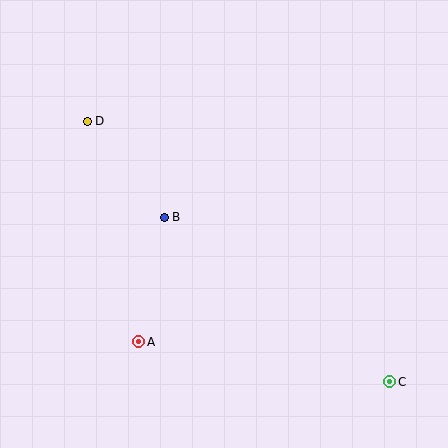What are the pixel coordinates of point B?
Point B is at (164, 217).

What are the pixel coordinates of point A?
Point A is at (139, 342).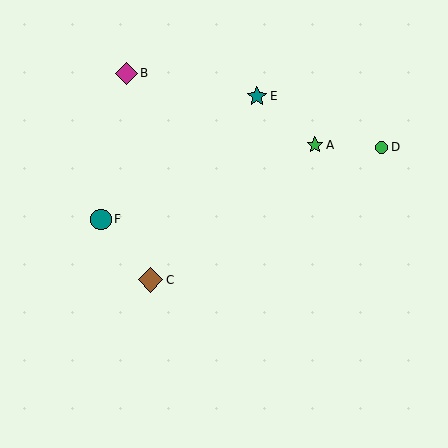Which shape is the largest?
The brown diamond (labeled C) is the largest.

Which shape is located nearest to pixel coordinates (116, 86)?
The magenta diamond (labeled B) at (126, 73) is nearest to that location.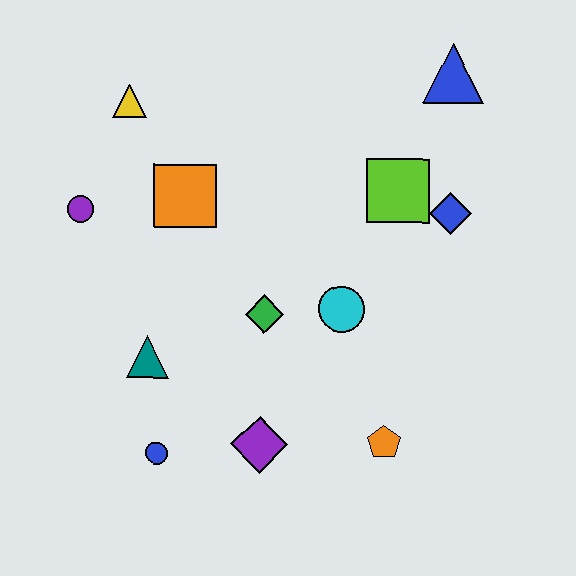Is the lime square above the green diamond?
Yes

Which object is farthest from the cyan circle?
The yellow triangle is farthest from the cyan circle.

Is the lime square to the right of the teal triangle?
Yes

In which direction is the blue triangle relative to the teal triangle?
The blue triangle is to the right of the teal triangle.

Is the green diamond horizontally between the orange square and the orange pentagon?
Yes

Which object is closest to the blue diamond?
The lime square is closest to the blue diamond.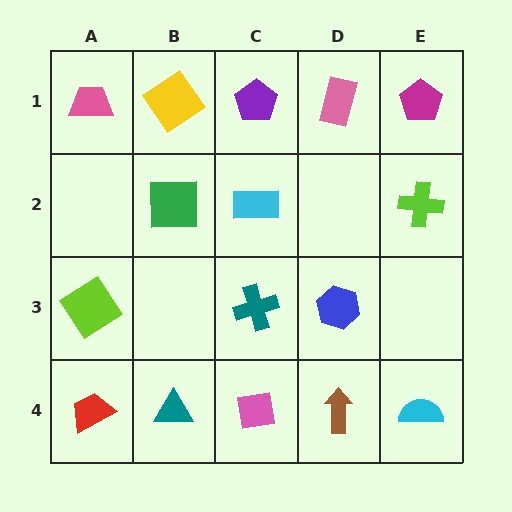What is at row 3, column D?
A blue hexagon.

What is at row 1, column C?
A purple pentagon.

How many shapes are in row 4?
5 shapes.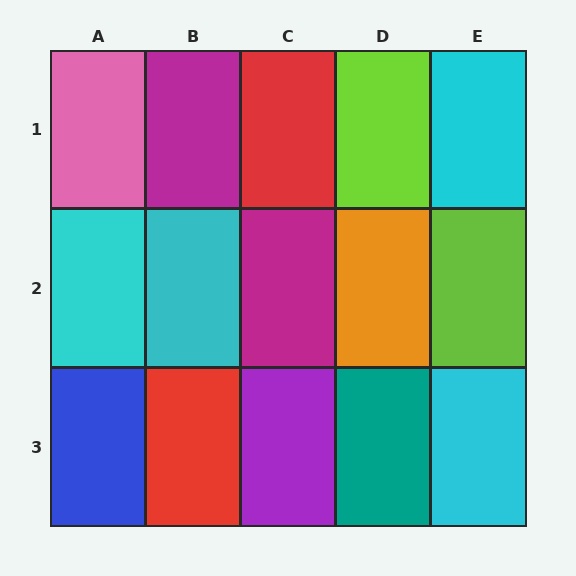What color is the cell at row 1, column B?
Magenta.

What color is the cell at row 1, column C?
Red.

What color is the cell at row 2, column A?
Cyan.